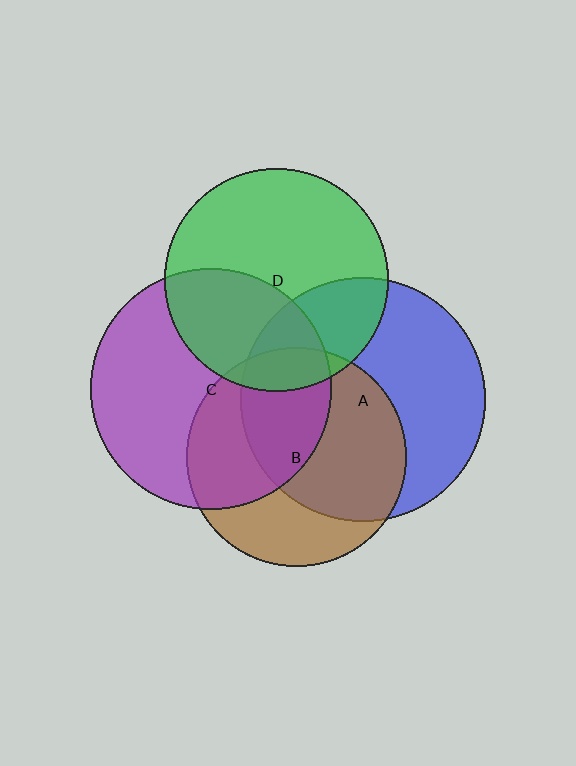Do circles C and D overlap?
Yes.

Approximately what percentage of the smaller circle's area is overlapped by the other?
Approximately 35%.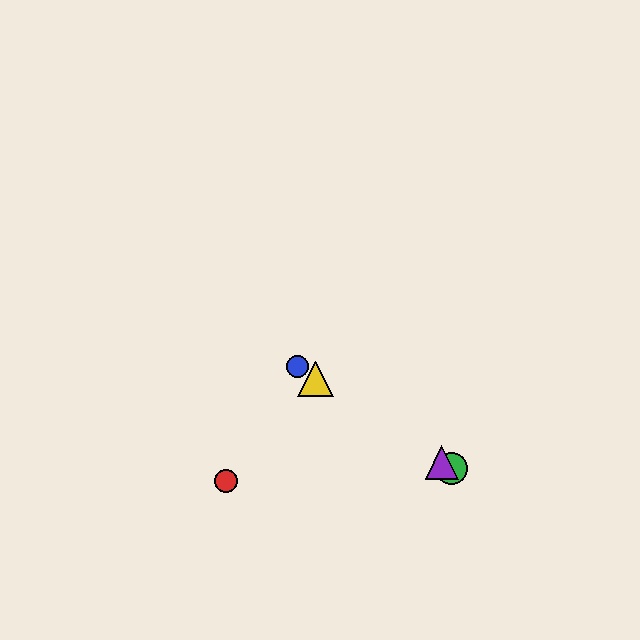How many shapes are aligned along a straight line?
4 shapes (the blue circle, the green circle, the yellow triangle, the purple triangle) are aligned along a straight line.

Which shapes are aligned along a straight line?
The blue circle, the green circle, the yellow triangle, the purple triangle are aligned along a straight line.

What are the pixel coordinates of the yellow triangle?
The yellow triangle is at (315, 379).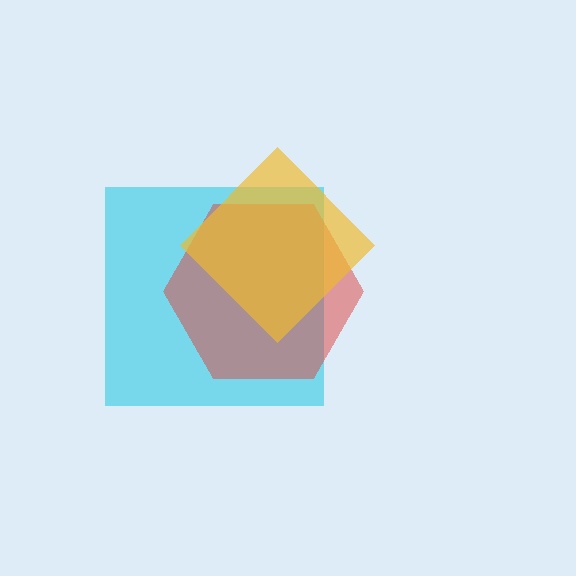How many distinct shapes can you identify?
There are 3 distinct shapes: a cyan square, a red hexagon, a yellow diamond.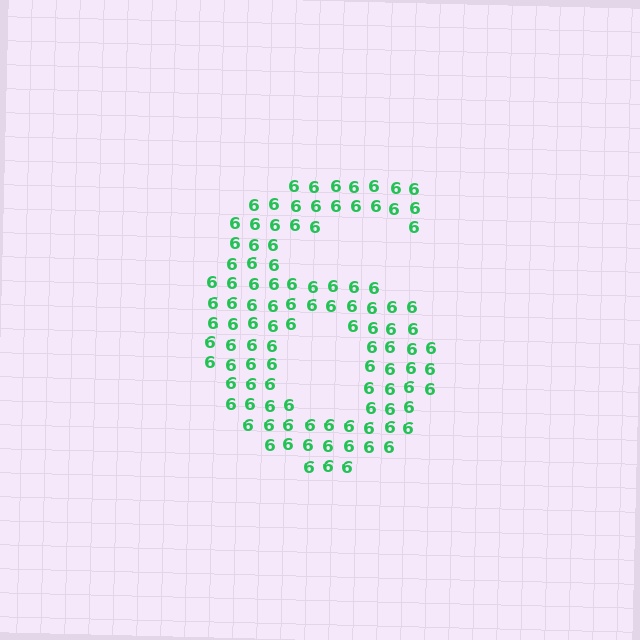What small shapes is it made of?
It is made of small digit 6's.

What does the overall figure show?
The overall figure shows the digit 6.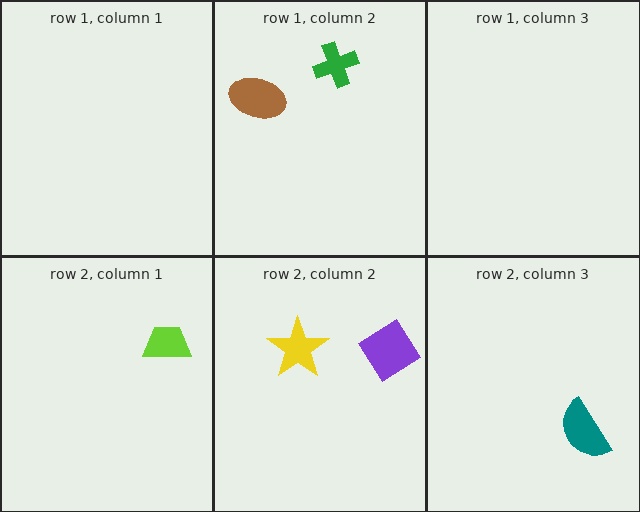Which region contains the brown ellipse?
The row 1, column 2 region.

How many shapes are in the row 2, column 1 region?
1.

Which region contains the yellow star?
The row 2, column 2 region.